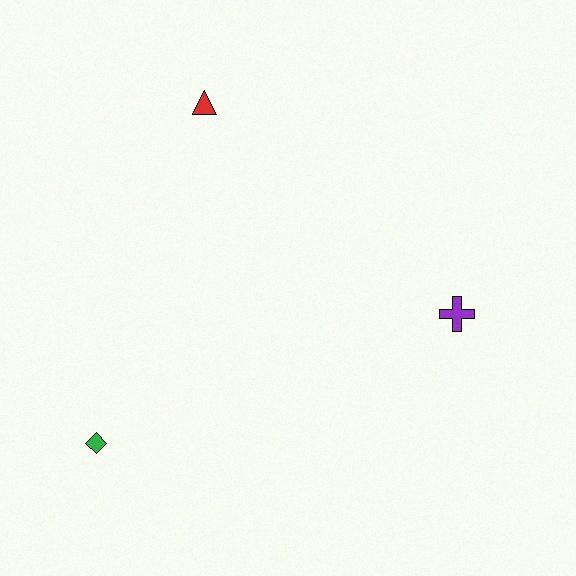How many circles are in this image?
There are no circles.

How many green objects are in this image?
There is 1 green object.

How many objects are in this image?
There are 3 objects.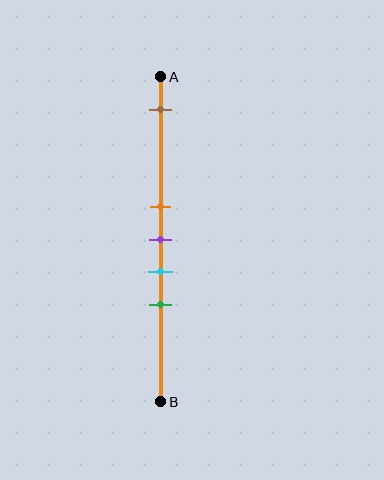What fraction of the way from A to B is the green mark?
The green mark is approximately 70% (0.7) of the way from A to B.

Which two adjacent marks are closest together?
The orange and purple marks are the closest adjacent pair.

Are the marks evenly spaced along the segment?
No, the marks are not evenly spaced.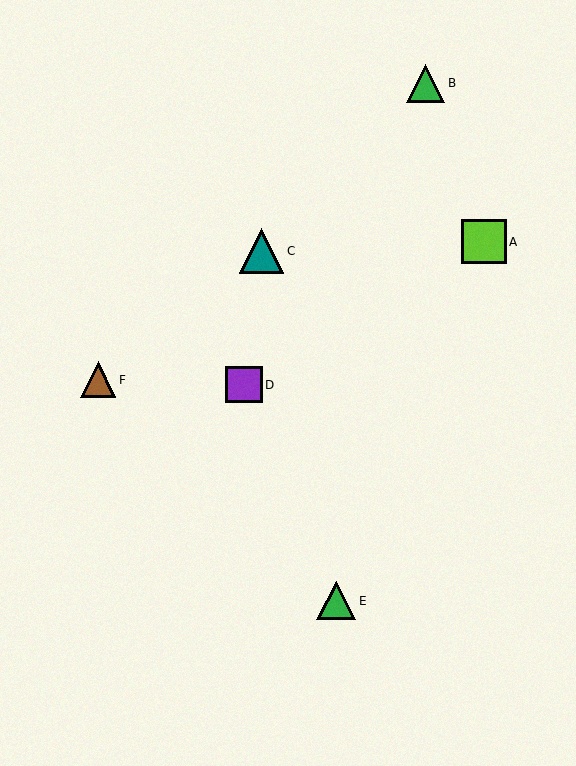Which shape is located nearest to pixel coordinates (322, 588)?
The green triangle (labeled E) at (336, 601) is nearest to that location.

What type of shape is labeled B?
Shape B is a green triangle.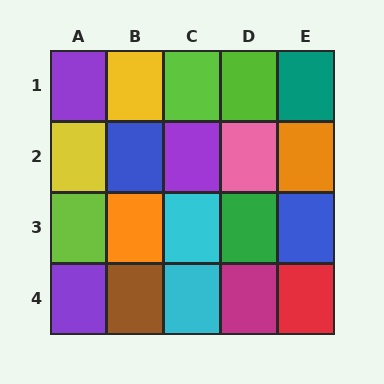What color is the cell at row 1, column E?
Teal.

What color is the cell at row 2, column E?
Orange.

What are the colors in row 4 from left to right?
Purple, brown, cyan, magenta, red.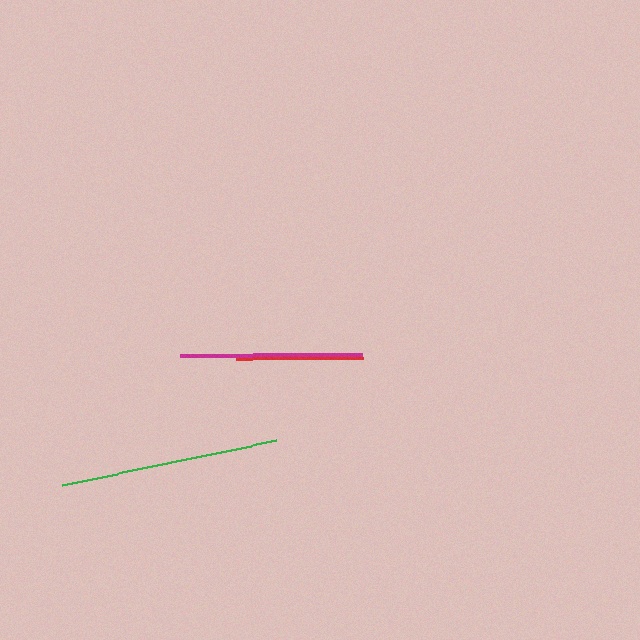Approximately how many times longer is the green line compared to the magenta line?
The green line is approximately 1.2 times the length of the magenta line.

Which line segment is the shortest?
The red line is the shortest at approximately 127 pixels.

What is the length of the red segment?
The red segment is approximately 127 pixels long.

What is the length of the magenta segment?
The magenta segment is approximately 182 pixels long.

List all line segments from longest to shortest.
From longest to shortest: green, magenta, red.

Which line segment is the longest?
The green line is the longest at approximately 218 pixels.